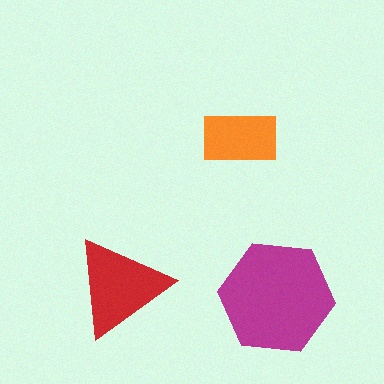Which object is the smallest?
The orange rectangle.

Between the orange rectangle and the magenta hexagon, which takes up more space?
The magenta hexagon.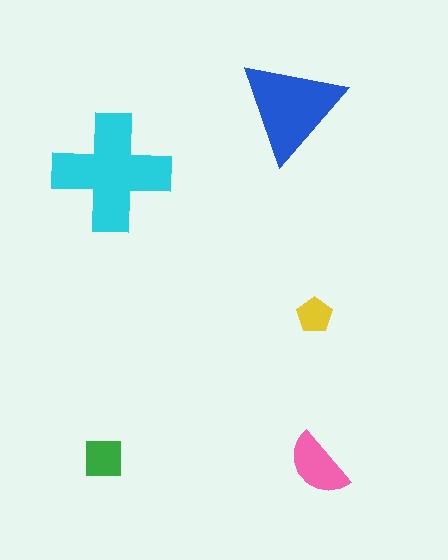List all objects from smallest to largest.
The yellow pentagon, the green square, the pink semicircle, the blue triangle, the cyan cross.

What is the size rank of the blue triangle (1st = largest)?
2nd.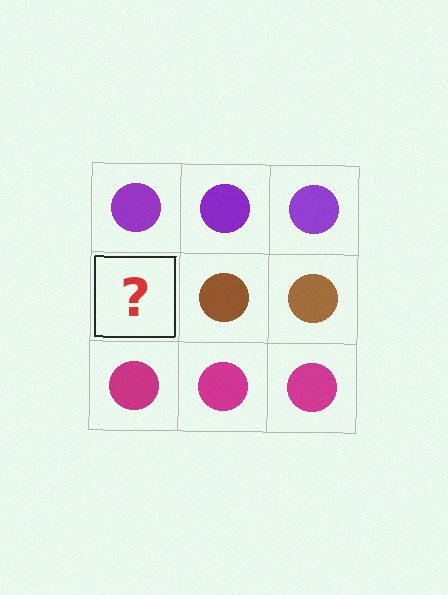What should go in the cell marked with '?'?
The missing cell should contain a brown circle.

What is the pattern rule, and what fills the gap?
The rule is that each row has a consistent color. The gap should be filled with a brown circle.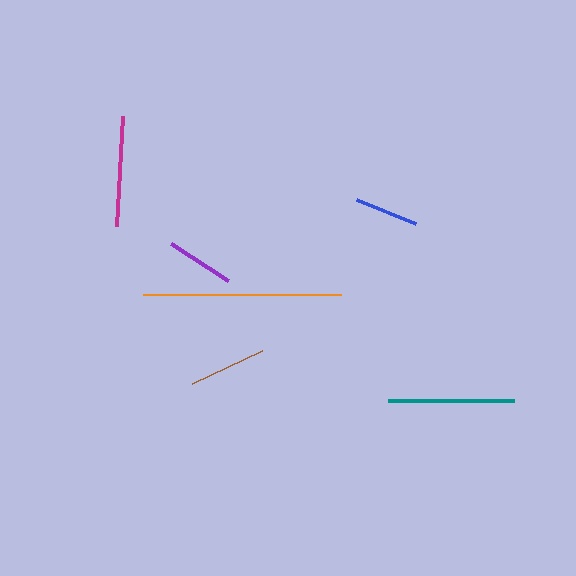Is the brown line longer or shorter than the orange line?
The orange line is longer than the brown line.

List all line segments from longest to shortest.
From longest to shortest: orange, teal, magenta, brown, purple, blue.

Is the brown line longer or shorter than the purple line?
The brown line is longer than the purple line.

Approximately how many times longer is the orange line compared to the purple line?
The orange line is approximately 2.9 times the length of the purple line.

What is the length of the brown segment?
The brown segment is approximately 77 pixels long.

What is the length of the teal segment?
The teal segment is approximately 126 pixels long.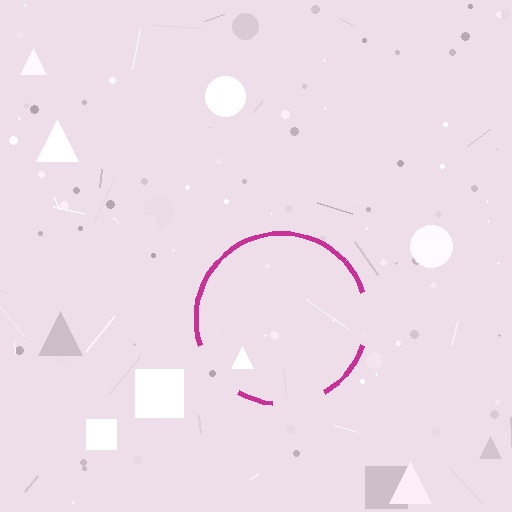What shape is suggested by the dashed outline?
The dashed outline suggests a circle.